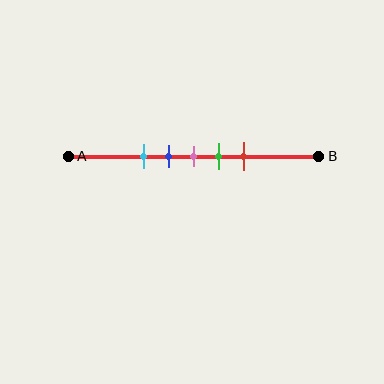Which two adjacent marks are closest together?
The blue and pink marks are the closest adjacent pair.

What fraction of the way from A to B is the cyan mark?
The cyan mark is approximately 30% (0.3) of the way from A to B.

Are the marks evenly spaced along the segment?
Yes, the marks are approximately evenly spaced.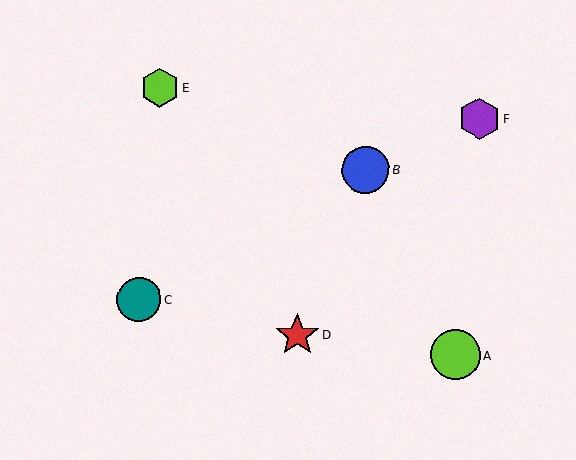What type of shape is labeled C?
Shape C is a teal circle.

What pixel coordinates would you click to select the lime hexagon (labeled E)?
Click at (160, 88) to select the lime hexagon E.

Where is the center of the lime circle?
The center of the lime circle is at (455, 355).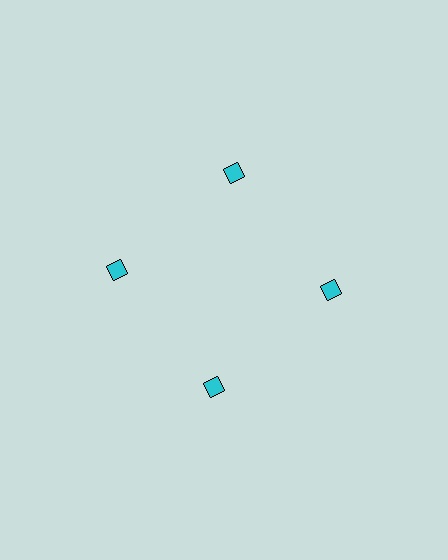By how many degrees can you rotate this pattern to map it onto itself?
The pattern maps onto itself every 90 degrees of rotation.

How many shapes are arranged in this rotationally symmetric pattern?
There are 4 shapes, arranged in 4 groups of 1.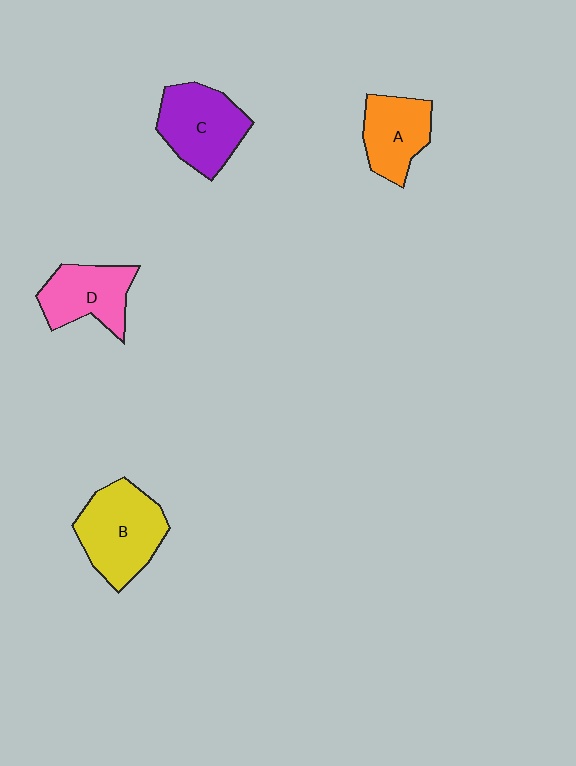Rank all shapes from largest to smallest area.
From largest to smallest: B (yellow), C (purple), D (pink), A (orange).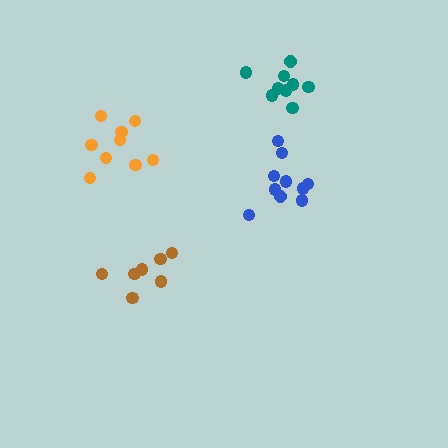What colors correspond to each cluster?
The clusters are colored: brown, orange, teal, blue.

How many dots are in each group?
Group 1: 7 dots, Group 2: 9 dots, Group 3: 9 dots, Group 4: 10 dots (35 total).